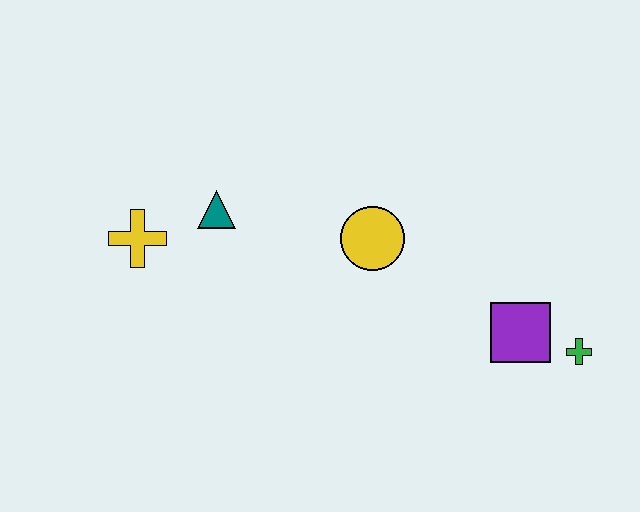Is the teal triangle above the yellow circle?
Yes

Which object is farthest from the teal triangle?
The green cross is farthest from the teal triangle.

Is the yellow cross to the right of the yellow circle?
No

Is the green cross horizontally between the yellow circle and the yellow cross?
No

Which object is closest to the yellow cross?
The teal triangle is closest to the yellow cross.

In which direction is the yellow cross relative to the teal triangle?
The yellow cross is to the left of the teal triangle.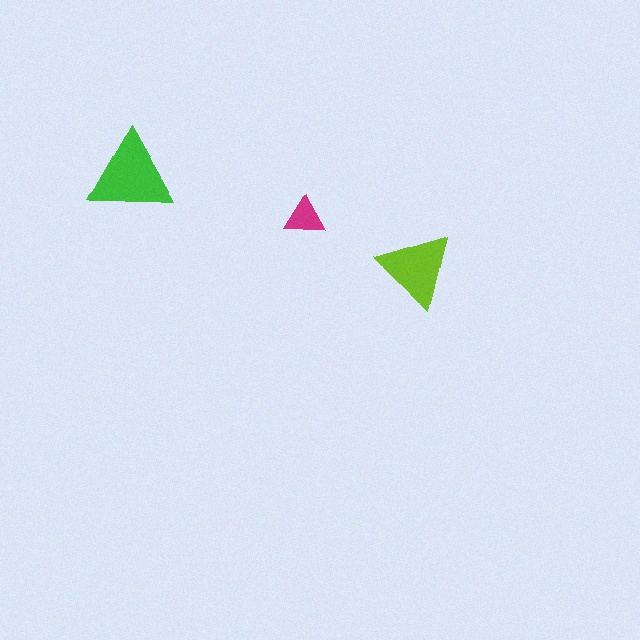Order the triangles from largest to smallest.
the green one, the lime one, the magenta one.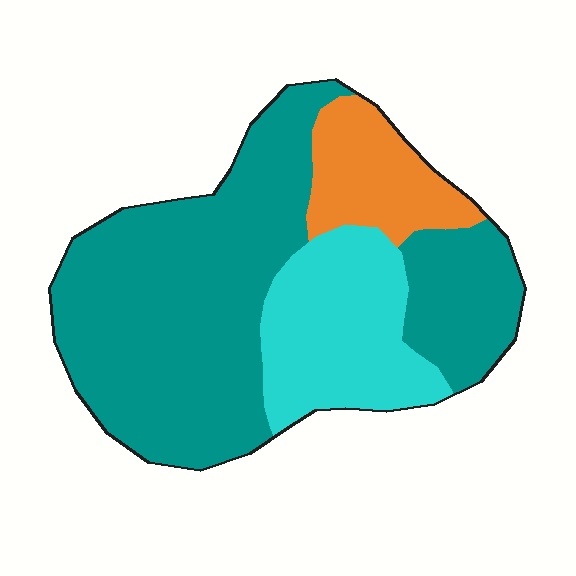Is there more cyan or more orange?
Cyan.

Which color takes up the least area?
Orange, at roughly 15%.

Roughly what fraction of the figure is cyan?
Cyan takes up between a sixth and a third of the figure.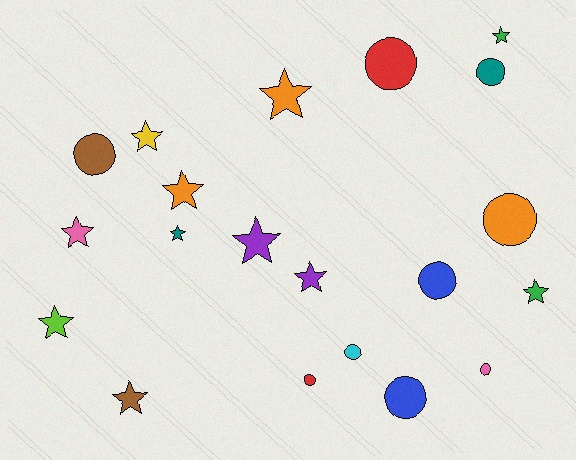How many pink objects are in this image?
There are 2 pink objects.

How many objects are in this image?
There are 20 objects.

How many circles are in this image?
There are 9 circles.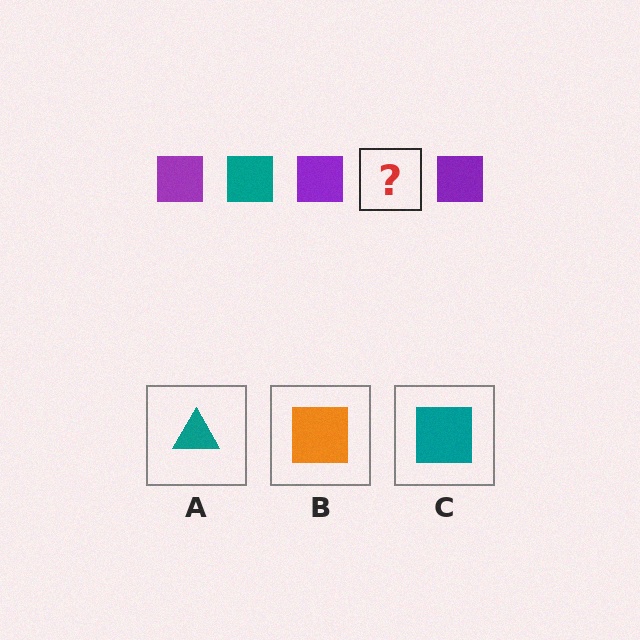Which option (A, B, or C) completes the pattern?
C.